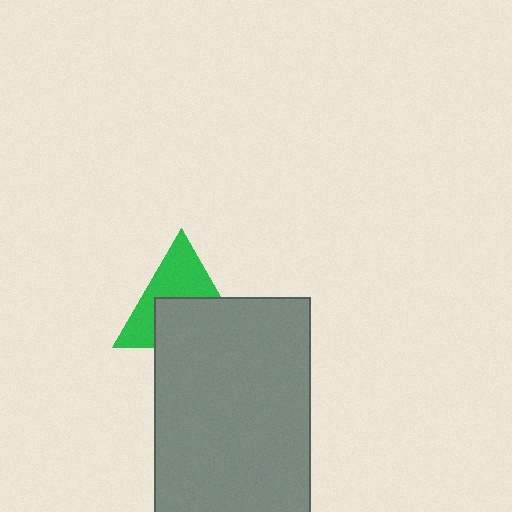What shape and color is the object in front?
The object in front is a gray rectangle.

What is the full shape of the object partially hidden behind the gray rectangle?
The partially hidden object is a green triangle.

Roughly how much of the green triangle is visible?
About half of it is visible (roughly 50%).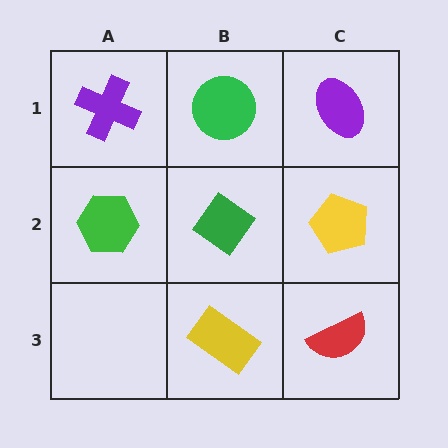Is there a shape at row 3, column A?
No, that cell is empty.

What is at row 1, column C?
A purple ellipse.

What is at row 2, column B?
A green diamond.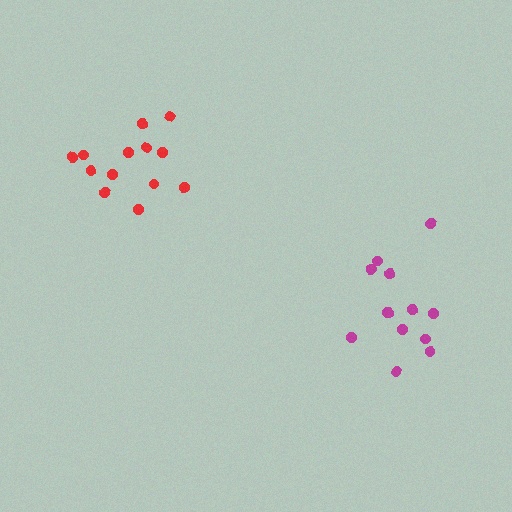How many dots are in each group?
Group 1: 13 dots, Group 2: 13 dots (26 total).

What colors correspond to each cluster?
The clusters are colored: red, magenta.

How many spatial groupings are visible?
There are 2 spatial groupings.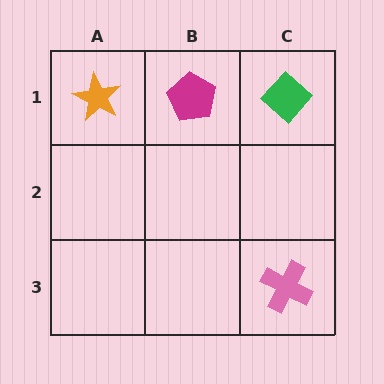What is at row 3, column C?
A pink cross.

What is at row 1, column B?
A magenta pentagon.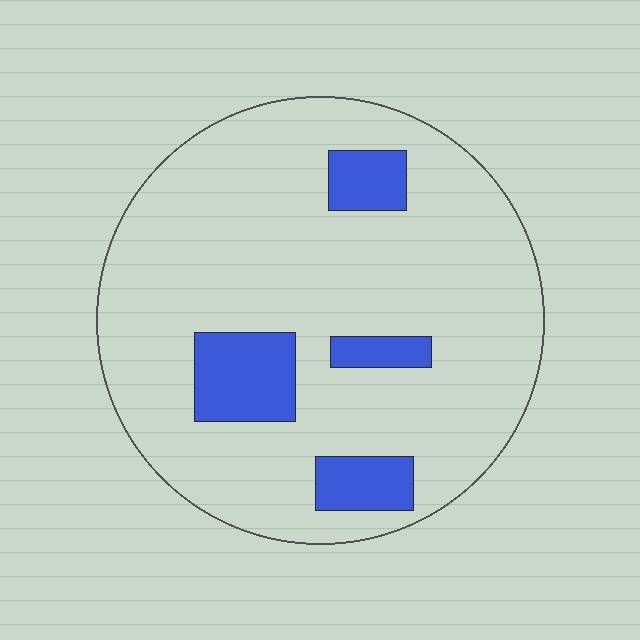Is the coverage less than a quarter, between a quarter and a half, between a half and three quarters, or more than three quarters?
Less than a quarter.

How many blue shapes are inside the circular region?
4.